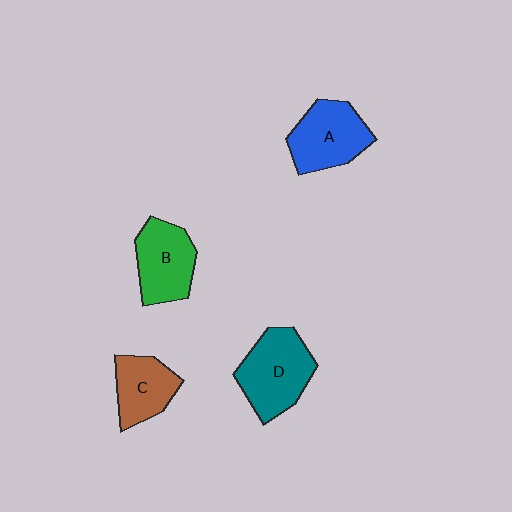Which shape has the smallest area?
Shape C (brown).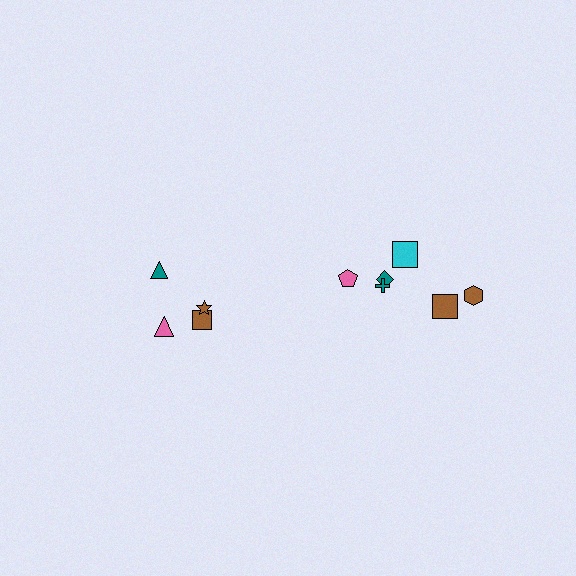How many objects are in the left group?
There are 4 objects.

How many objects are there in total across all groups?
There are 10 objects.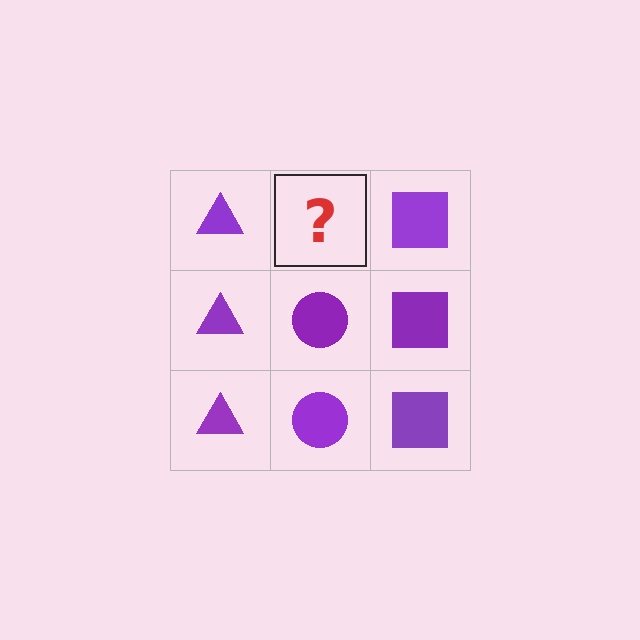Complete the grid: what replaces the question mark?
The question mark should be replaced with a purple circle.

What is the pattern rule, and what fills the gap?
The rule is that each column has a consistent shape. The gap should be filled with a purple circle.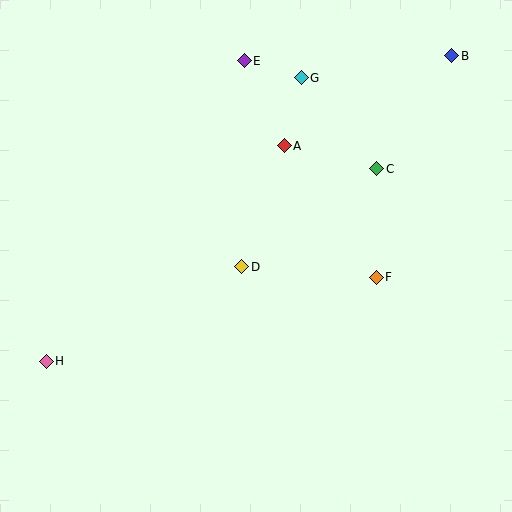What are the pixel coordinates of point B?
Point B is at (452, 56).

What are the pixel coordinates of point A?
Point A is at (284, 146).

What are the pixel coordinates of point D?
Point D is at (242, 267).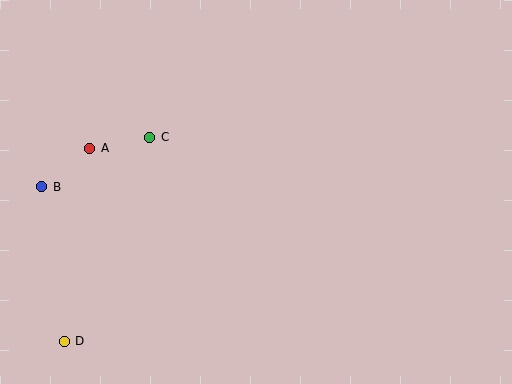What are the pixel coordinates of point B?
Point B is at (42, 187).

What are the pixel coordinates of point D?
Point D is at (64, 341).